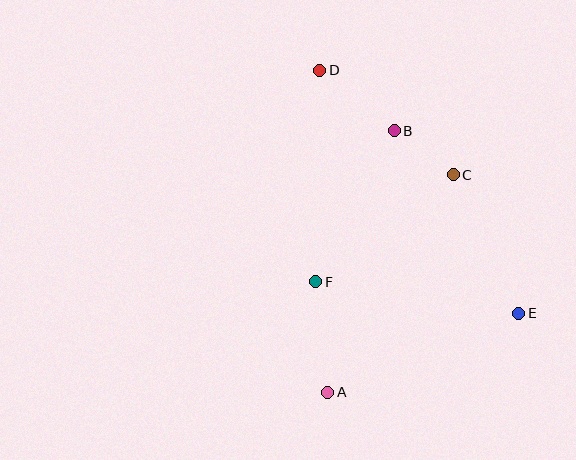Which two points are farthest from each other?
Points A and D are farthest from each other.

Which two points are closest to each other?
Points B and C are closest to each other.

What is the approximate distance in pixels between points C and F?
The distance between C and F is approximately 174 pixels.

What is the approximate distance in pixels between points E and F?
The distance between E and F is approximately 206 pixels.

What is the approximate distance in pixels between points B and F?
The distance between B and F is approximately 170 pixels.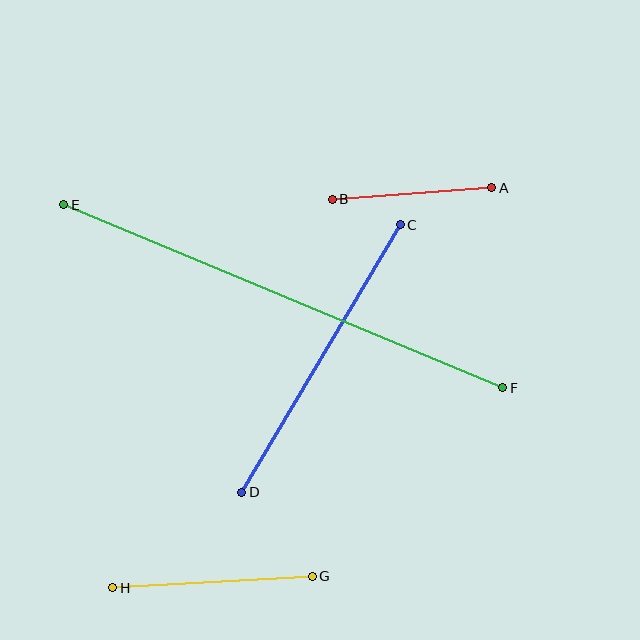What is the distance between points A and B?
The distance is approximately 160 pixels.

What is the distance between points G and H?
The distance is approximately 200 pixels.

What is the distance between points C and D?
The distance is approximately 311 pixels.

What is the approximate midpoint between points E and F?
The midpoint is at approximately (283, 296) pixels.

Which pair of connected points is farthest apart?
Points E and F are farthest apart.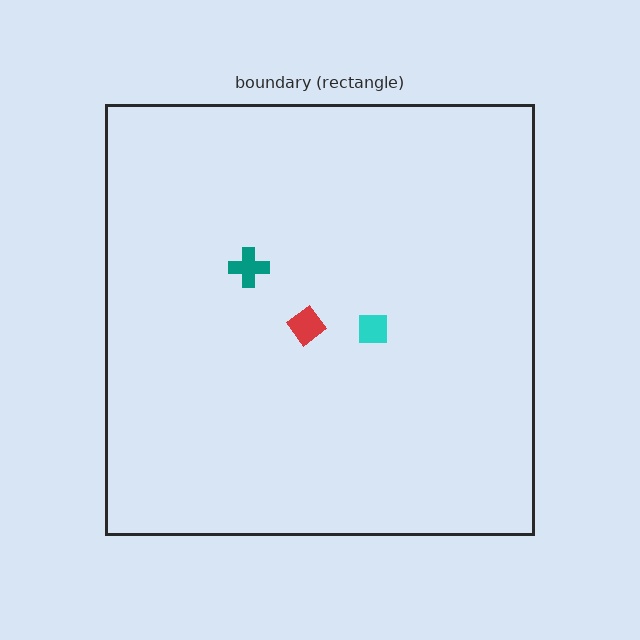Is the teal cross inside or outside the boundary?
Inside.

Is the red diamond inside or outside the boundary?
Inside.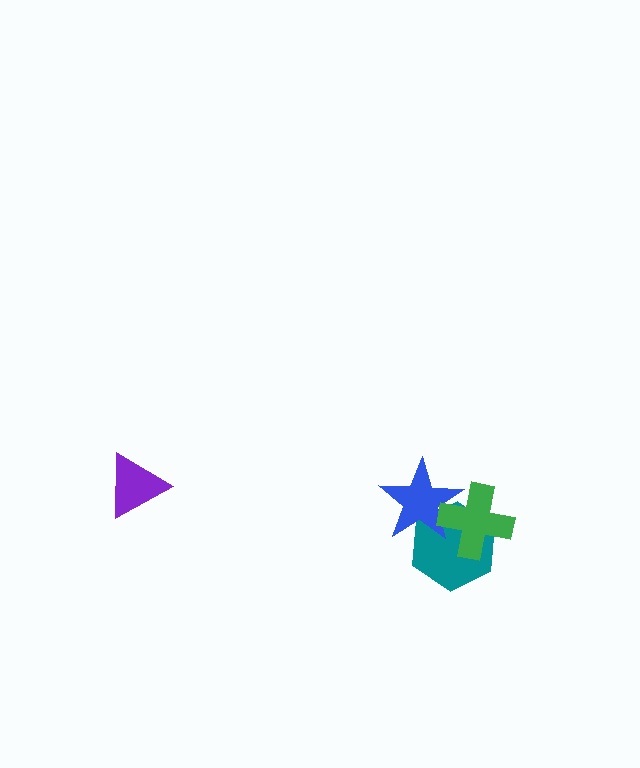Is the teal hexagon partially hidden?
Yes, it is partially covered by another shape.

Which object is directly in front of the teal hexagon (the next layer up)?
The blue star is directly in front of the teal hexagon.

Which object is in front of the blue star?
The green cross is in front of the blue star.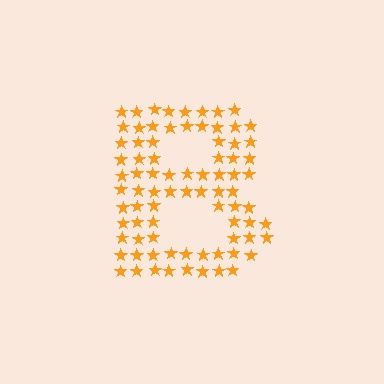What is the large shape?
The large shape is the letter B.